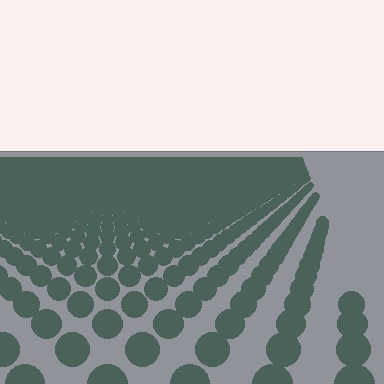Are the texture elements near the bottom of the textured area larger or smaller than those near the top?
Larger. Near the bottom, elements are closer to the viewer and appear at a bigger on-screen size.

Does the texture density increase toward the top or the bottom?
Density increases toward the top.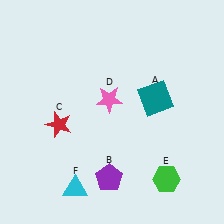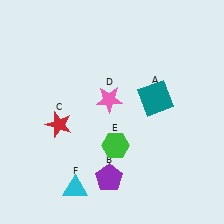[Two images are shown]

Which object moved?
The green hexagon (E) moved left.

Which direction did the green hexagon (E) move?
The green hexagon (E) moved left.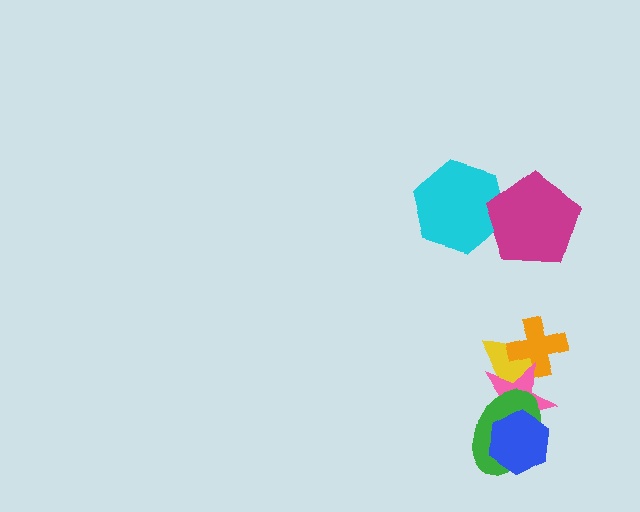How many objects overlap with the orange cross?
2 objects overlap with the orange cross.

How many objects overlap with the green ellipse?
3 objects overlap with the green ellipse.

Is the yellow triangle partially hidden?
Yes, it is partially covered by another shape.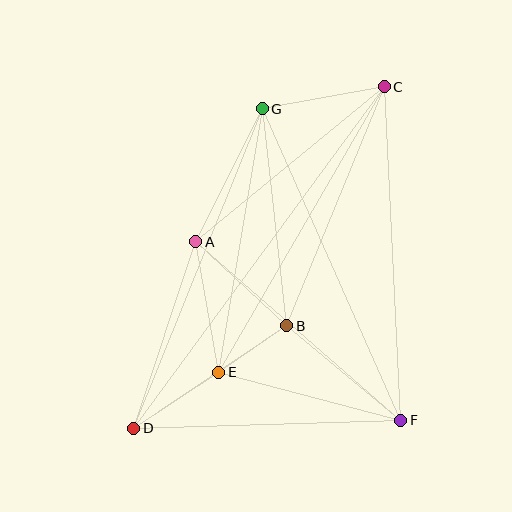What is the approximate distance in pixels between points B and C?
The distance between B and C is approximately 258 pixels.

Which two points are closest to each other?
Points B and E are closest to each other.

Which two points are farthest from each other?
Points C and D are farthest from each other.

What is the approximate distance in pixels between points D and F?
The distance between D and F is approximately 267 pixels.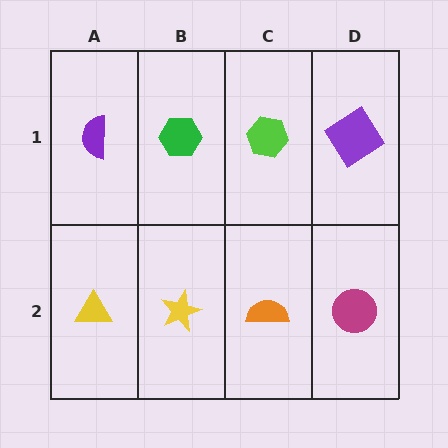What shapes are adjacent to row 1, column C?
An orange semicircle (row 2, column C), a green hexagon (row 1, column B), a purple diamond (row 1, column D).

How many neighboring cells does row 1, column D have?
2.